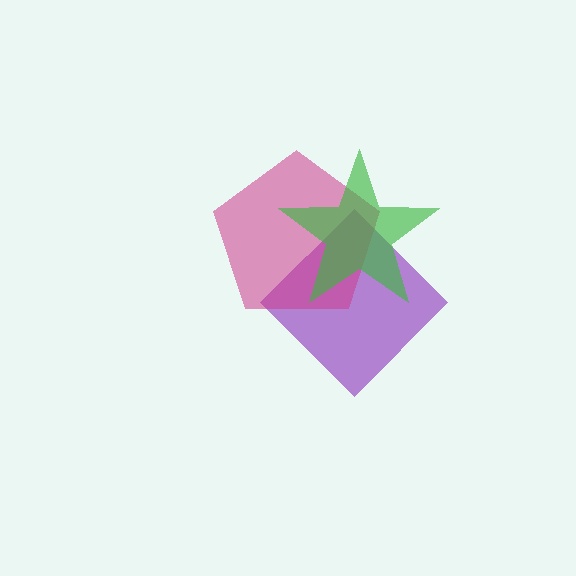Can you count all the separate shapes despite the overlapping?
Yes, there are 3 separate shapes.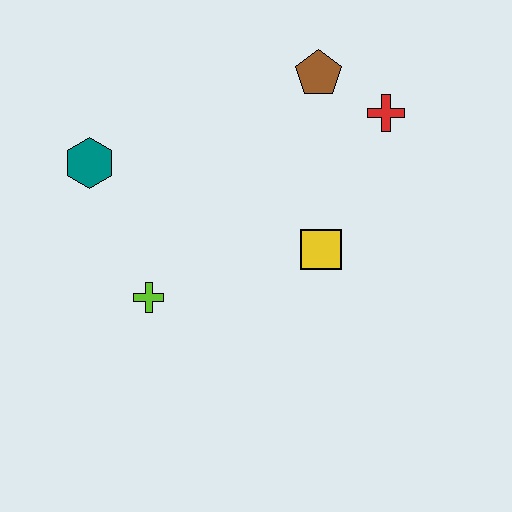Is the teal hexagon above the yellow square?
Yes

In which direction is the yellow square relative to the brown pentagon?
The yellow square is below the brown pentagon.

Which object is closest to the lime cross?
The teal hexagon is closest to the lime cross.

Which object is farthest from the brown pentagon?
The lime cross is farthest from the brown pentagon.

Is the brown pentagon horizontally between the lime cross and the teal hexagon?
No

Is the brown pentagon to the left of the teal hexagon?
No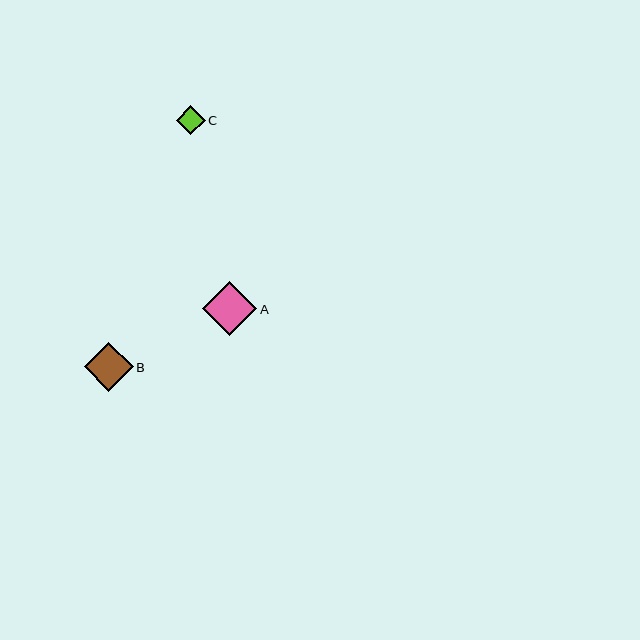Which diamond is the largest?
Diamond A is the largest with a size of approximately 54 pixels.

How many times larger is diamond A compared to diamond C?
Diamond A is approximately 1.9 times the size of diamond C.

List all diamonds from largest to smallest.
From largest to smallest: A, B, C.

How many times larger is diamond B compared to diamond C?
Diamond B is approximately 1.7 times the size of diamond C.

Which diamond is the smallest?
Diamond C is the smallest with a size of approximately 29 pixels.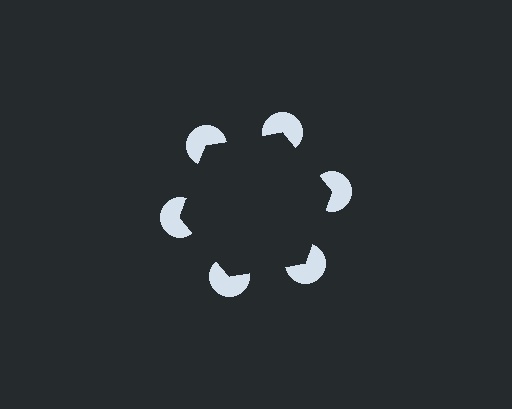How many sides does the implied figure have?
6 sides.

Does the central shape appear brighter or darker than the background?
It typically appears slightly darker than the background, even though no actual brightness change is drawn.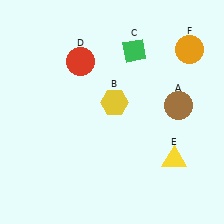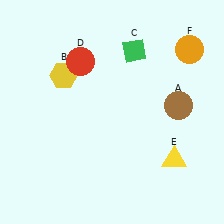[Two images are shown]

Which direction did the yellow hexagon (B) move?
The yellow hexagon (B) moved left.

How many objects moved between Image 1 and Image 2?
1 object moved between the two images.